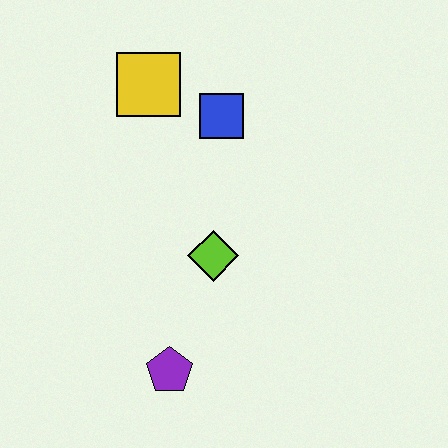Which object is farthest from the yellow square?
The purple pentagon is farthest from the yellow square.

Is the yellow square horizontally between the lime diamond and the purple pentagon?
No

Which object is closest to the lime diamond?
The purple pentagon is closest to the lime diamond.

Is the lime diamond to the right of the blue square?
No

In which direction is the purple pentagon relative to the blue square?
The purple pentagon is below the blue square.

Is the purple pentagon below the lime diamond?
Yes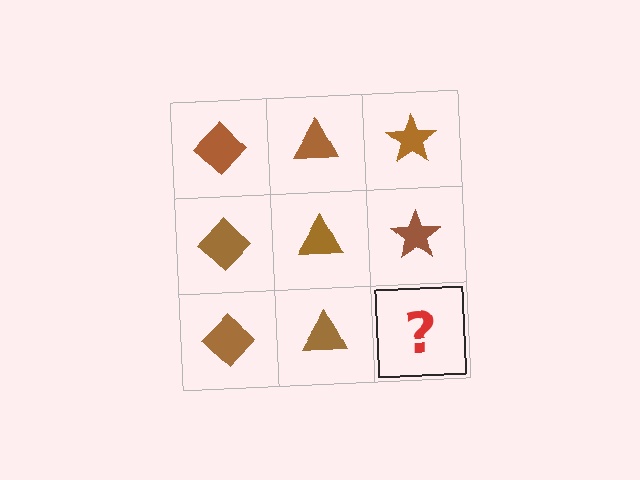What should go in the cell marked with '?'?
The missing cell should contain a brown star.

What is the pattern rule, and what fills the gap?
The rule is that each column has a consistent shape. The gap should be filled with a brown star.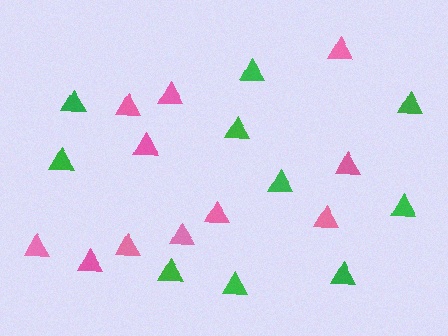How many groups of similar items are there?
There are 2 groups: one group of green triangles (10) and one group of pink triangles (11).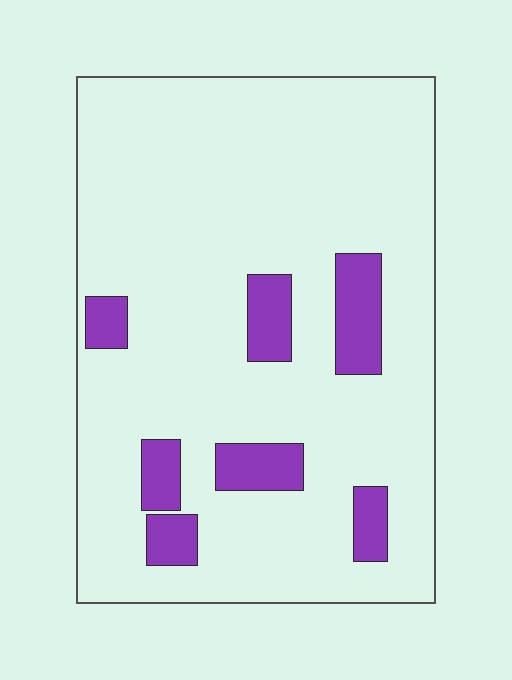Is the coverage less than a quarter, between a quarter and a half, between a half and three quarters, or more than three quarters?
Less than a quarter.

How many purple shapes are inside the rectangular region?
7.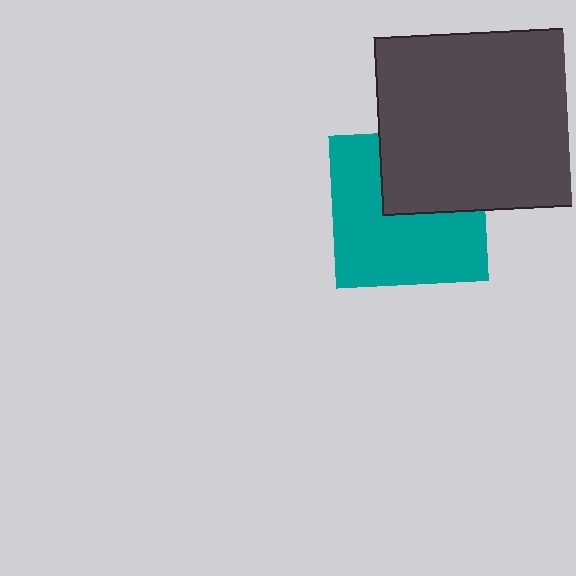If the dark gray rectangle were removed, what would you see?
You would see the complete teal square.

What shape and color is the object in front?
The object in front is a dark gray rectangle.